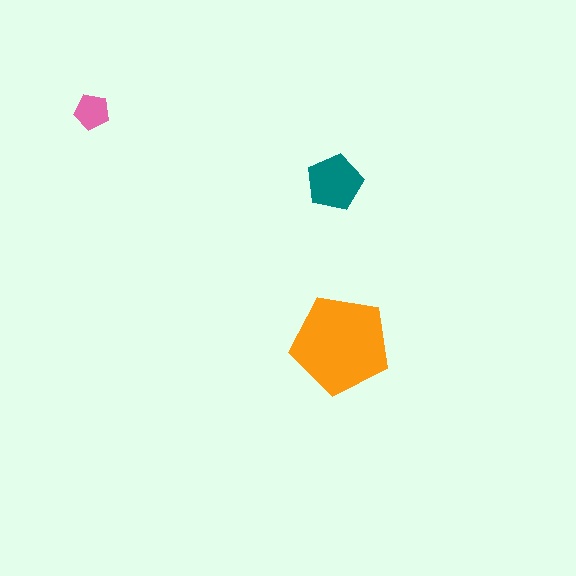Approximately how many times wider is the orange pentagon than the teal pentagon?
About 2 times wider.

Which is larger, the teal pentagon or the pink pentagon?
The teal one.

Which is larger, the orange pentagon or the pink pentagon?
The orange one.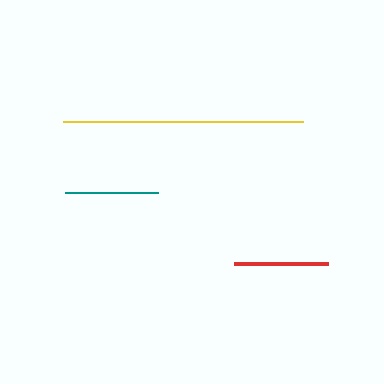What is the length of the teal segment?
The teal segment is approximately 93 pixels long.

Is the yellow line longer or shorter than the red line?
The yellow line is longer than the red line.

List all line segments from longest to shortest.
From longest to shortest: yellow, red, teal.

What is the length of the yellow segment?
The yellow segment is approximately 240 pixels long.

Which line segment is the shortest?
The teal line is the shortest at approximately 93 pixels.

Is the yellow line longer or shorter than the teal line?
The yellow line is longer than the teal line.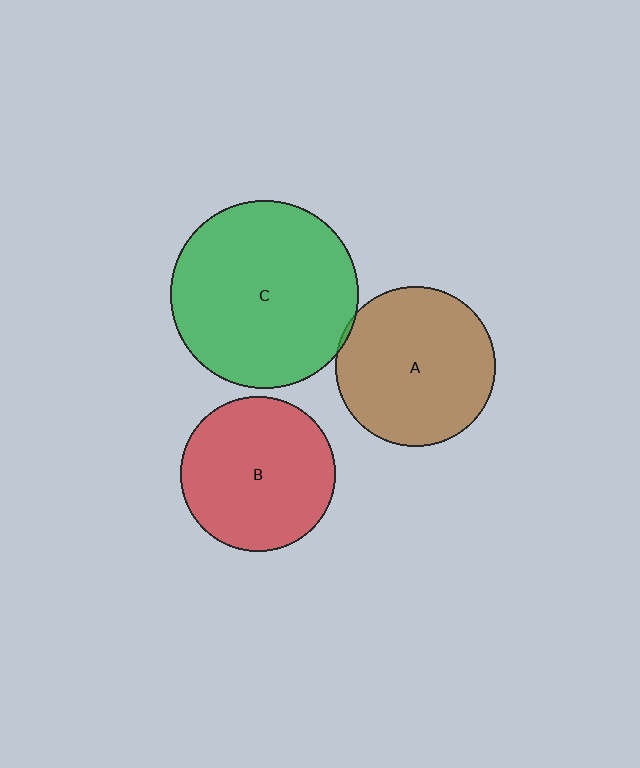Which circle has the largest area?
Circle C (green).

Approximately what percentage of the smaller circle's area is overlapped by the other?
Approximately 5%.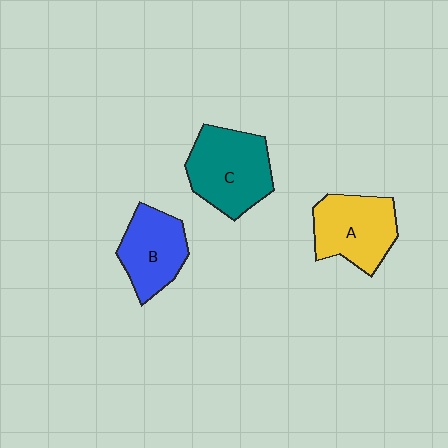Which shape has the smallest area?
Shape B (blue).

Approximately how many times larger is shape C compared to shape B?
Approximately 1.3 times.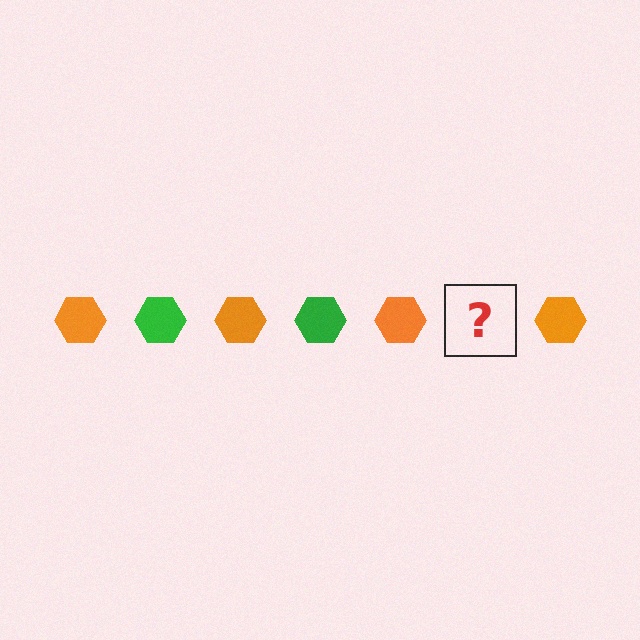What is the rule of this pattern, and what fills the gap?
The rule is that the pattern cycles through orange, green hexagons. The gap should be filled with a green hexagon.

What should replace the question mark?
The question mark should be replaced with a green hexagon.